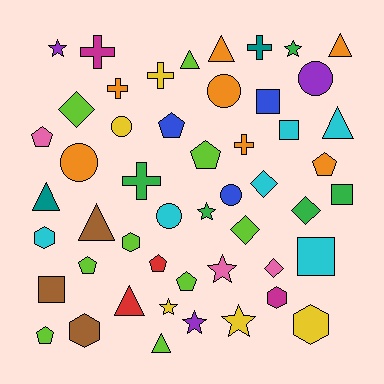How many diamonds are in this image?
There are 5 diamonds.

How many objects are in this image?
There are 50 objects.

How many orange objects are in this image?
There are 7 orange objects.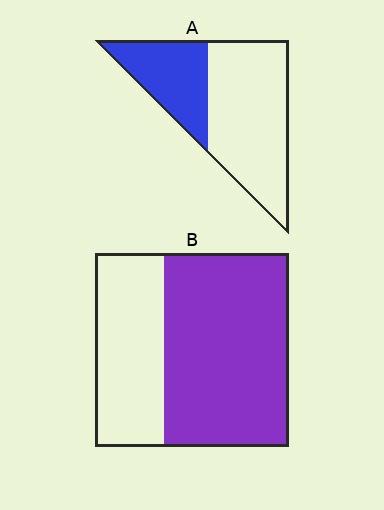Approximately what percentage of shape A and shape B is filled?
A is approximately 35% and B is approximately 65%.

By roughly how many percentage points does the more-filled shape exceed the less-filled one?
By roughly 30 percentage points (B over A).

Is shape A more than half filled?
No.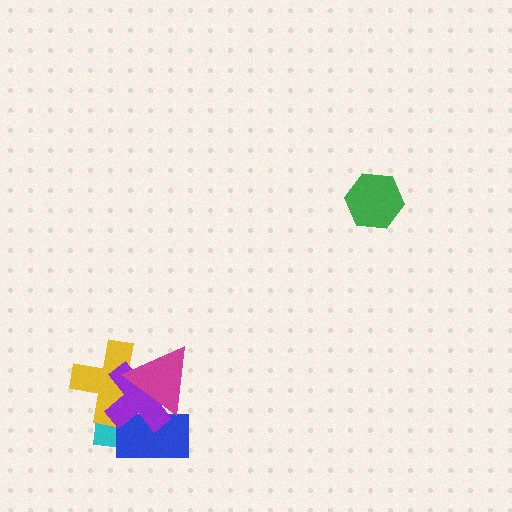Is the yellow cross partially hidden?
Yes, it is partially covered by another shape.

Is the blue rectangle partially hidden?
Yes, it is partially covered by another shape.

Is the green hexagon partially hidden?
No, no other shape covers it.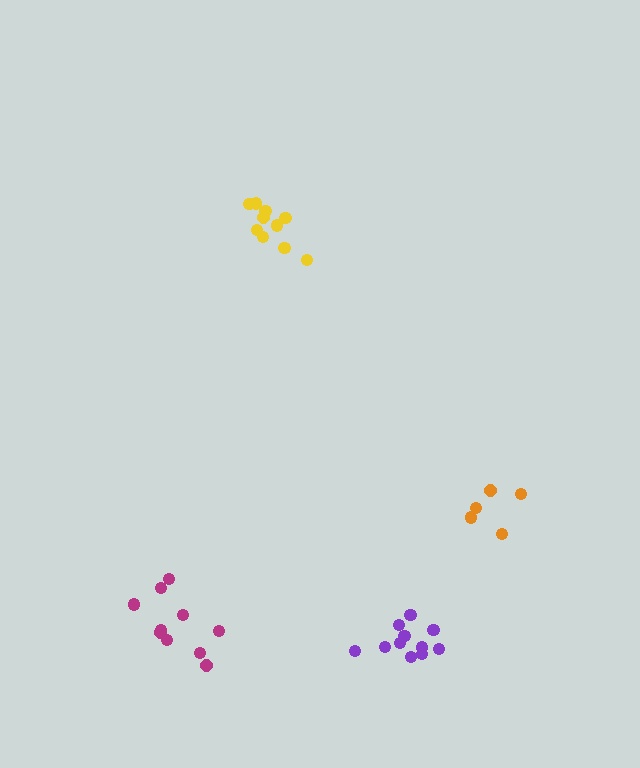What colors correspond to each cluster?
The clusters are colored: orange, yellow, magenta, purple.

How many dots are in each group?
Group 1: 5 dots, Group 2: 10 dots, Group 3: 10 dots, Group 4: 11 dots (36 total).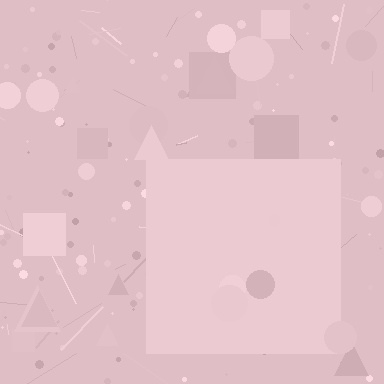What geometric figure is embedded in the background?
A square is embedded in the background.